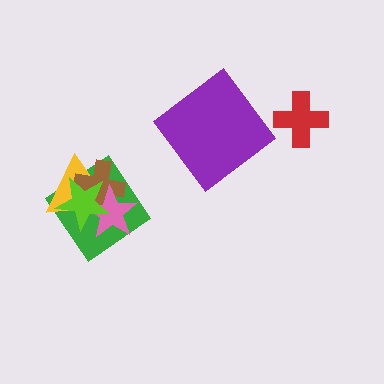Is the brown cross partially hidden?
Yes, it is partially covered by another shape.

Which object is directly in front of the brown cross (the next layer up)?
The pink star is directly in front of the brown cross.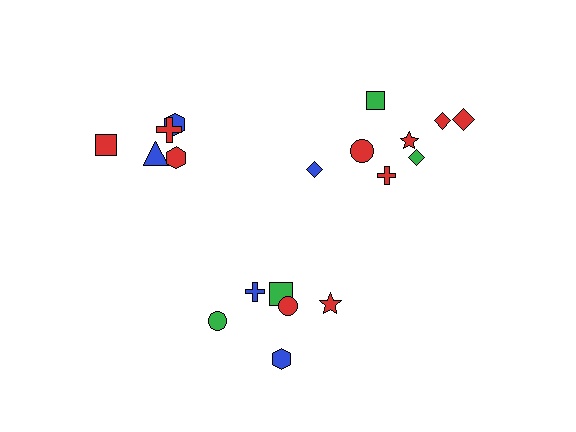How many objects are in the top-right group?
There are 8 objects.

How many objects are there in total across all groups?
There are 19 objects.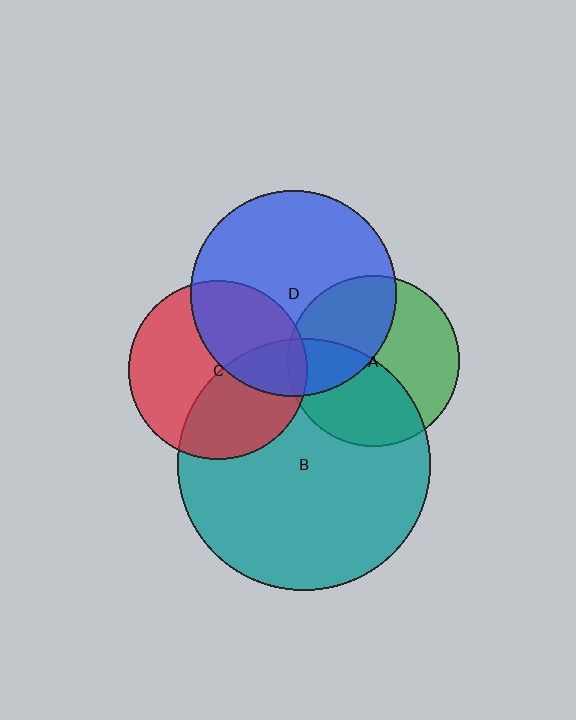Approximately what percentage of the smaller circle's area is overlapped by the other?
Approximately 5%.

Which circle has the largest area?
Circle B (teal).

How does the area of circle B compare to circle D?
Approximately 1.5 times.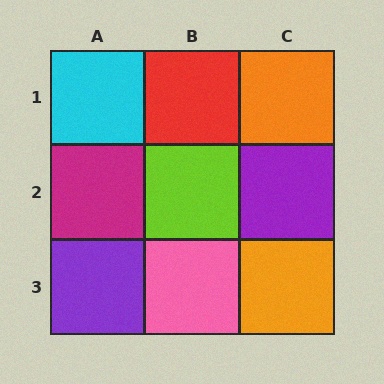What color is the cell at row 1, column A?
Cyan.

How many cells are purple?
2 cells are purple.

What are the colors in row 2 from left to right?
Magenta, lime, purple.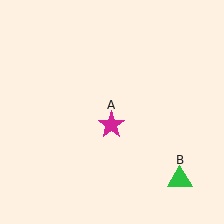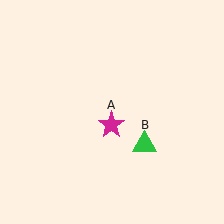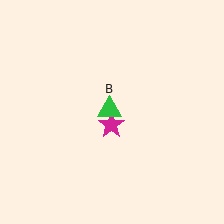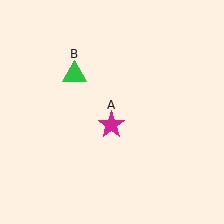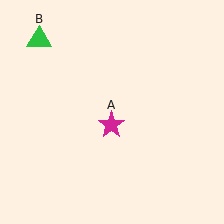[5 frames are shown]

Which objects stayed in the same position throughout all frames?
Magenta star (object A) remained stationary.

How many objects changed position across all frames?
1 object changed position: green triangle (object B).